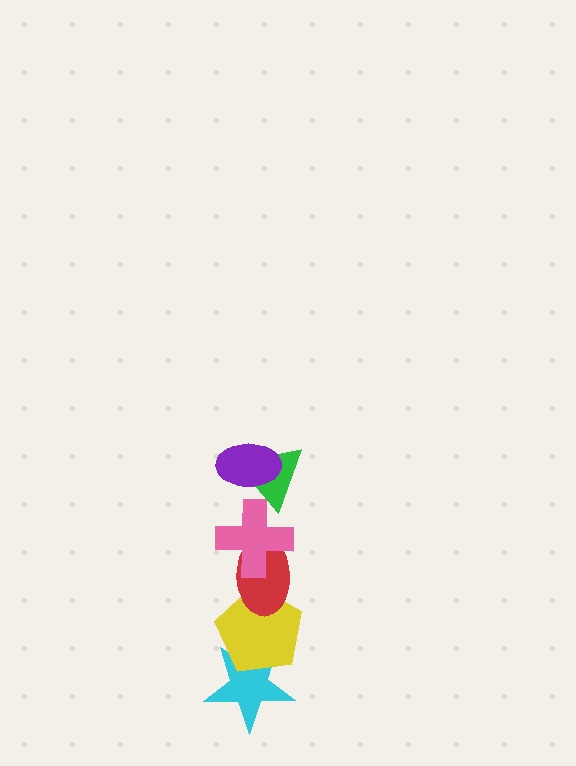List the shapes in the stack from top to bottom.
From top to bottom: the purple ellipse, the green triangle, the pink cross, the red ellipse, the yellow pentagon, the cyan star.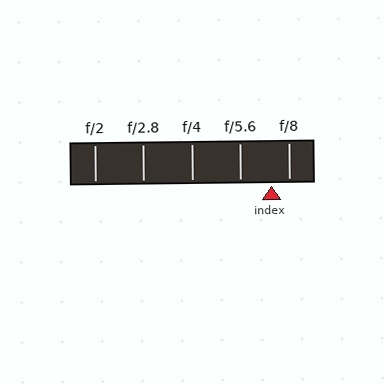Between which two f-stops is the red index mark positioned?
The index mark is between f/5.6 and f/8.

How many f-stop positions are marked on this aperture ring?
There are 5 f-stop positions marked.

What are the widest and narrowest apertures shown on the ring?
The widest aperture shown is f/2 and the narrowest is f/8.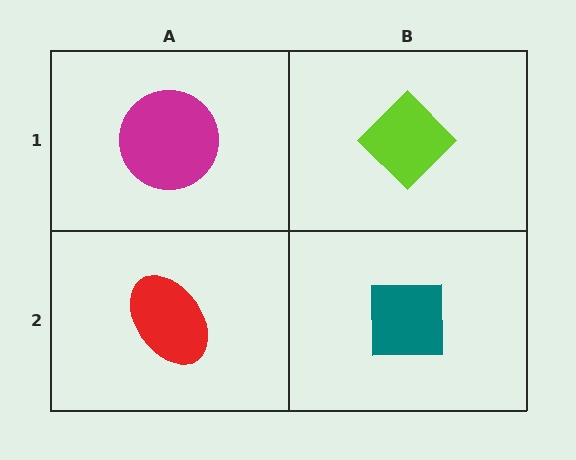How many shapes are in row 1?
2 shapes.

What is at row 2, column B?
A teal square.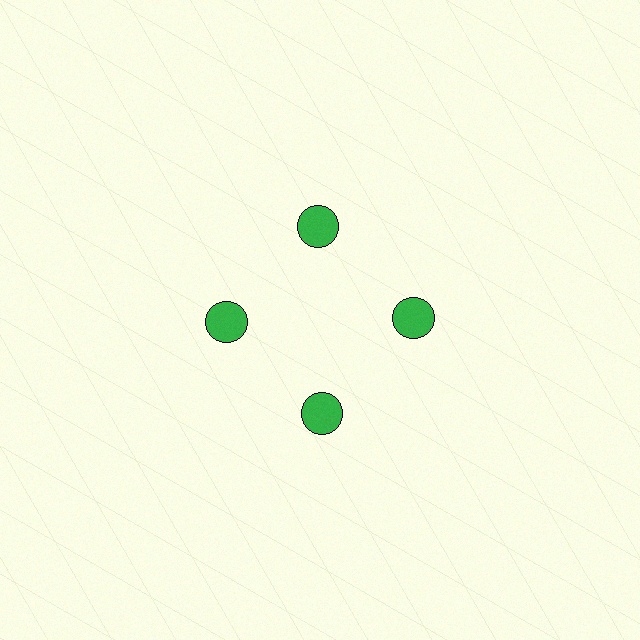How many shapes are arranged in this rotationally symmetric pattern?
There are 4 shapes, arranged in 4 groups of 1.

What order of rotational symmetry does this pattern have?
This pattern has 4-fold rotational symmetry.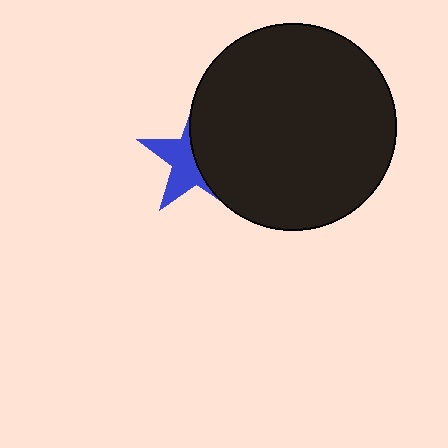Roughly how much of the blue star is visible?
About half of it is visible (roughly 46%).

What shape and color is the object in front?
The object in front is a black circle.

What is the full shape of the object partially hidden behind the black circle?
The partially hidden object is a blue star.